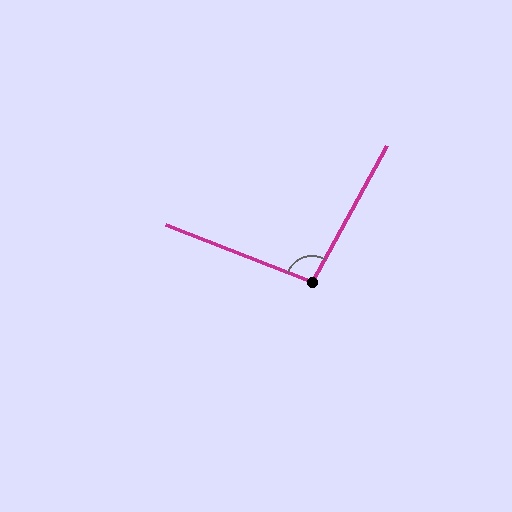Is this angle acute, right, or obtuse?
It is obtuse.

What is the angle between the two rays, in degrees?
Approximately 98 degrees.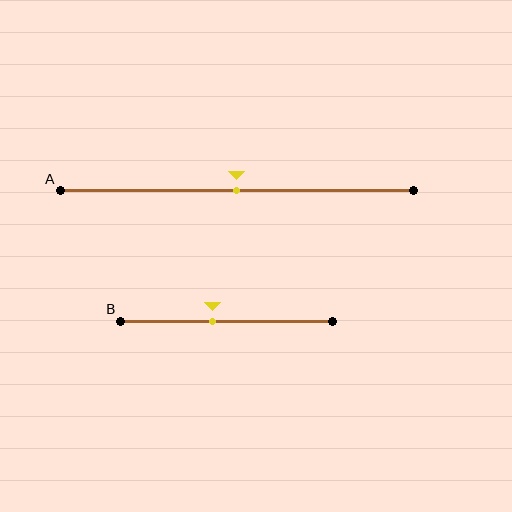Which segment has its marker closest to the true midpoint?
Segment A has its marker closest to the true midpoint.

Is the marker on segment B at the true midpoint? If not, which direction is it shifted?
No, the marker on segment B is shifted to the left by about 7% of the segment length.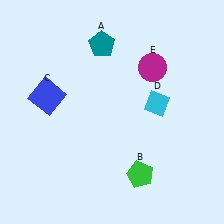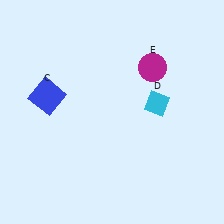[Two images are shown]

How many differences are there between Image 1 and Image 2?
There are 2 differences between the two images.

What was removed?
The green pentagon (B), the teal pentagon (A) were removed in Image 2.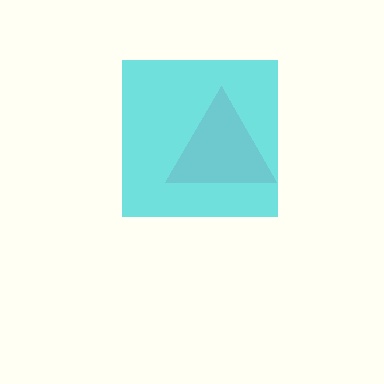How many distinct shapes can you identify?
There are 2 distinct shapes: a pink triangle, a cyan square.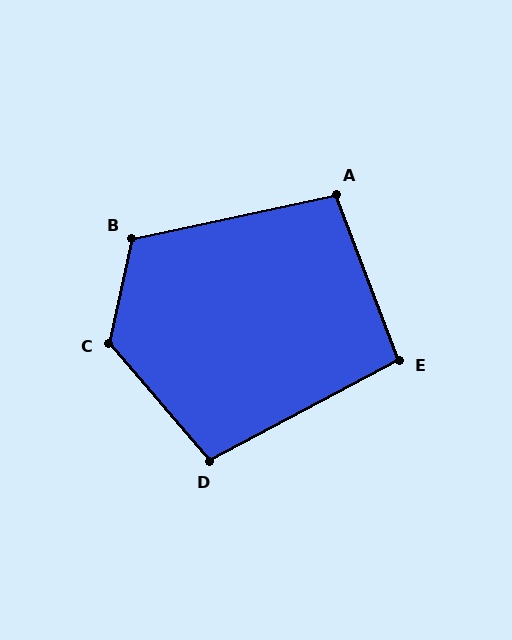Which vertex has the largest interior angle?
C, at approximately 127 degrees.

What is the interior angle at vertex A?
Approximately 99 degrees (obtuse).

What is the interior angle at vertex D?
Approximately 102 degrees (obtuse).